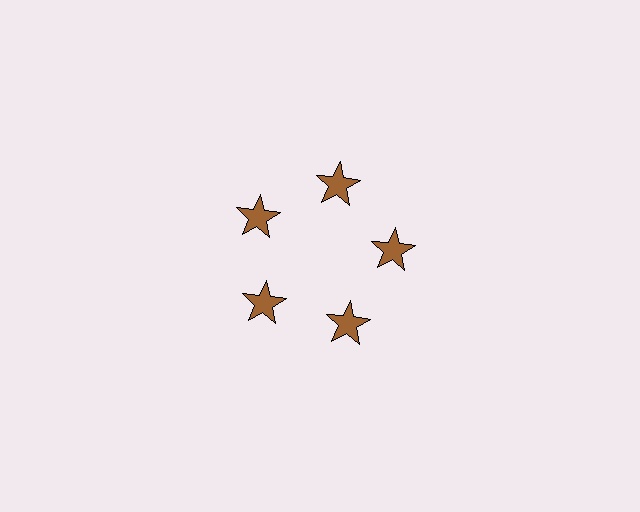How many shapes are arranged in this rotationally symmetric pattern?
There are 5 shapes, arranged in 5 groups of 1.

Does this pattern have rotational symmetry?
Yes, this pattern has 5-fold rotational symmetry. It looks the same after rotating 72 degrees around the center.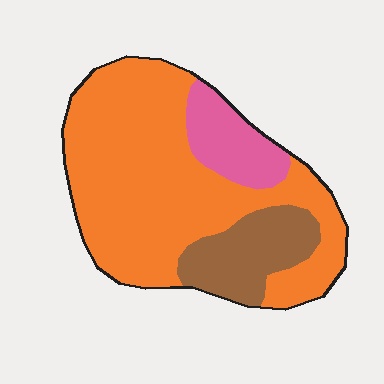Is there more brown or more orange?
Orange.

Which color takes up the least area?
Pink, at roughly 15%.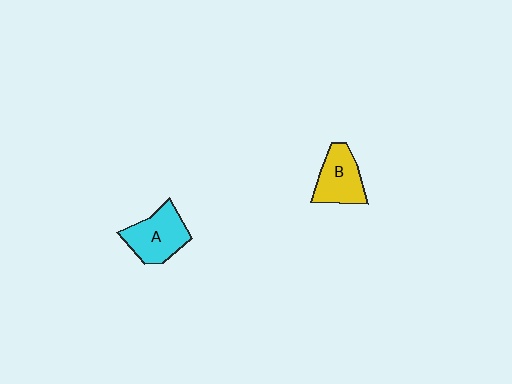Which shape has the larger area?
Shape A (cyan).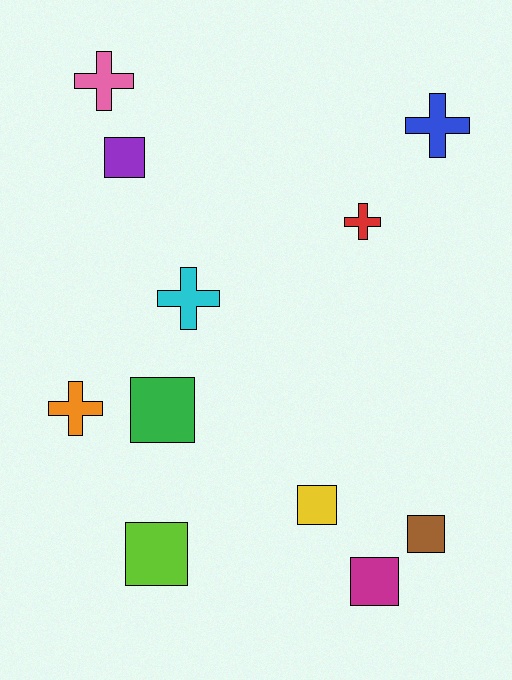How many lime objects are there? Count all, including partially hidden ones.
There is 1 lime object.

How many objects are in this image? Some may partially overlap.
There are 11 objects.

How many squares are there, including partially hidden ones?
There are 6 squares.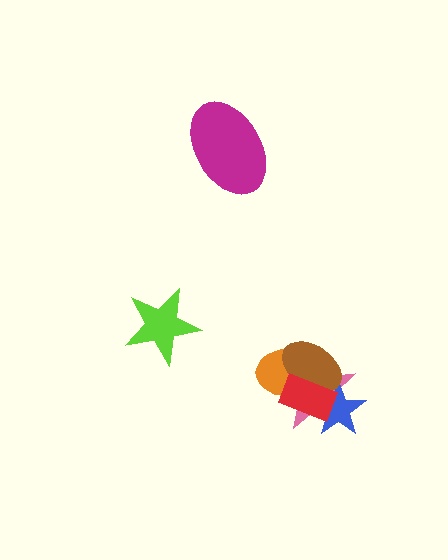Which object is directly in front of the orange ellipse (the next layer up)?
The brown ellipse is directly in front of the orange ellipse.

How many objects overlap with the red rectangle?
4 objects overlap with the red rectangle.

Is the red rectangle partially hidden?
No, no other shape covers it.